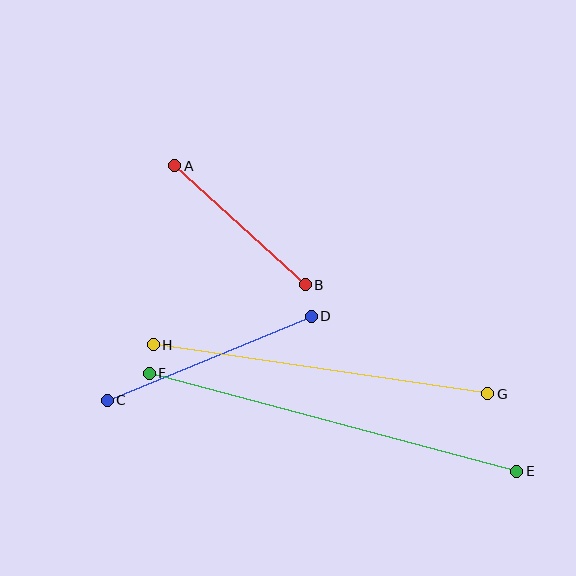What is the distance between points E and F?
The distance is approximately 380 pixels.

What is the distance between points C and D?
The distance is approximately 220 pixels.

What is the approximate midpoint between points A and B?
The midpoint is at approximately (240, 225) pixels.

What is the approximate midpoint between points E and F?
The midpoint is at approximately (333, 422) pixels.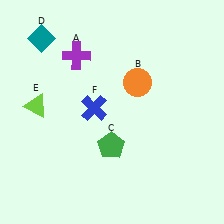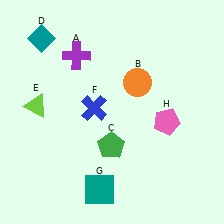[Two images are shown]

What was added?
A teal square (G), a pink pentagon (H) were added in Image 2.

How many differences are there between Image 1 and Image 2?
There are 2 differences between the two images.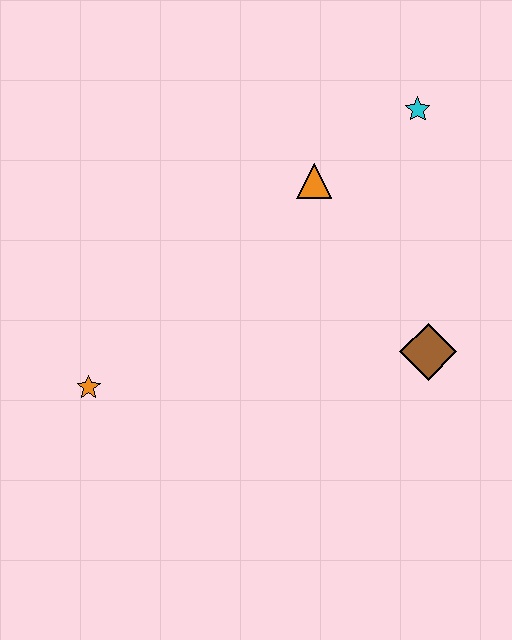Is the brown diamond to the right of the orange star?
Yes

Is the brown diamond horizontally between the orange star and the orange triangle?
No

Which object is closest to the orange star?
The orange triangle is closest to the orange star.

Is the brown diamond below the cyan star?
Yes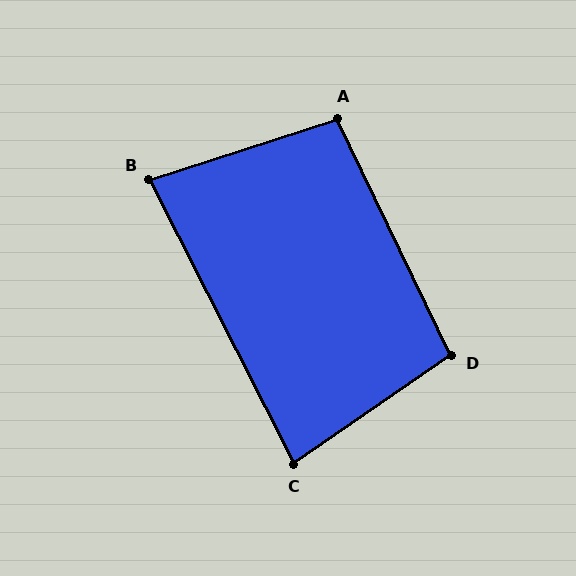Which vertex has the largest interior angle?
D, at approximately 99 degrees.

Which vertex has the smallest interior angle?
B, at approximately 81 degrees.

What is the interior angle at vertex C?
Approximately 82 degrees (acute).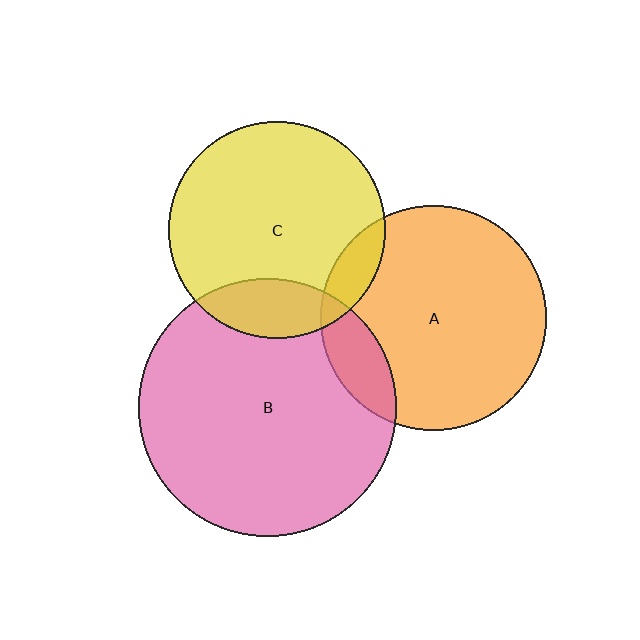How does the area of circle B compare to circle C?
Approximately 1.4 times.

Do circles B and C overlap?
Yes.